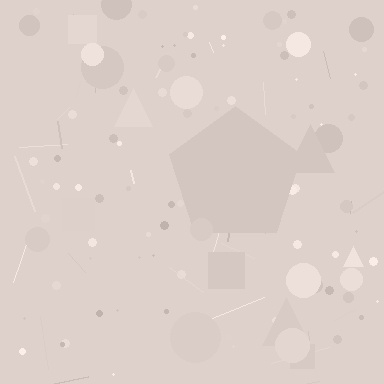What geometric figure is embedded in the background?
A pentagon is embedded in the background.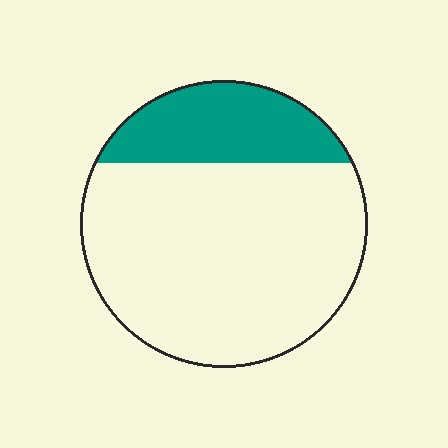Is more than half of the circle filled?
No.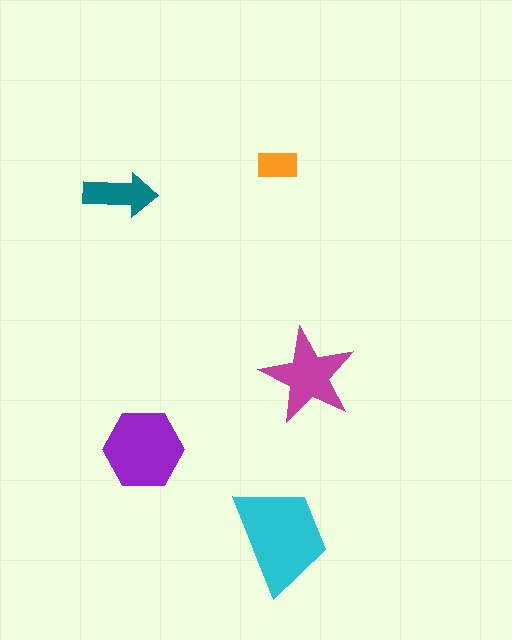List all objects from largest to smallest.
The cyan trapezoid, the purple hexagon, the magenta star, the teal arrow, the orange rectangle.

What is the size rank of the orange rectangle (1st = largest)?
5th.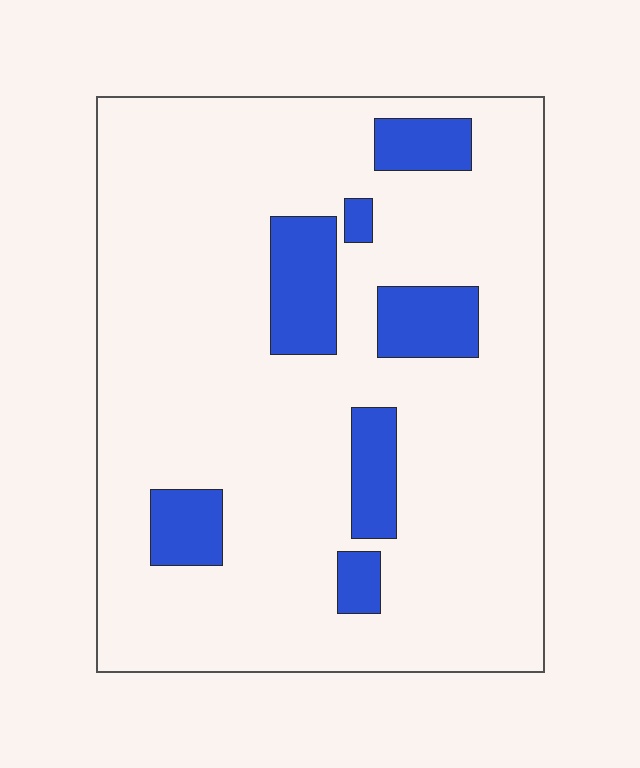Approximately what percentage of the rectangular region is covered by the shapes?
Approximately 15%.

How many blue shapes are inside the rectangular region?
7.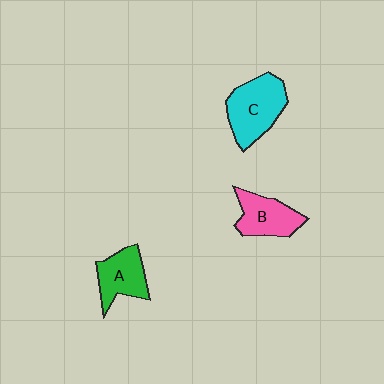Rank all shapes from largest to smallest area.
From largest to smallest: C (cyan), B (pink), A (green).